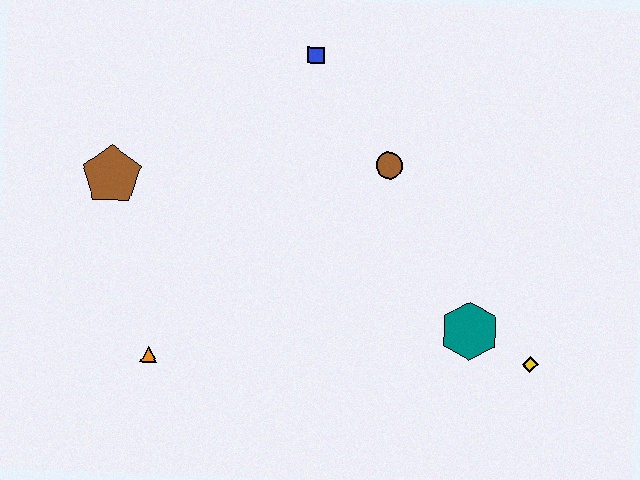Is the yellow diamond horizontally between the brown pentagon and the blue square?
No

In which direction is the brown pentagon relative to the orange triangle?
The brown pentagon is above the orange triangle.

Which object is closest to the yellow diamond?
The teal hexagon is closest to the yellow diamond.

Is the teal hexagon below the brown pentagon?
Yes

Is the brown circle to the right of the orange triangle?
Yes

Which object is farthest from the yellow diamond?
The brown pentagon is farthest from the yellow diamond.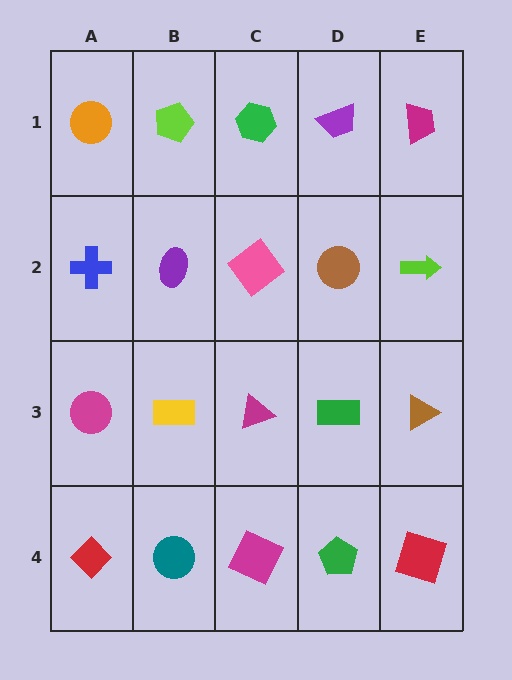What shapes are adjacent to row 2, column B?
A lime pentagon (row 1, column B), a yellow rectangle (row 3, column B), a blue cross (row 2, column A), a pink diamond (row 2, column C).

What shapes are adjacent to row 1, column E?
A lime arrow (row 2, column E), a purple trapezoid (row 1, column D).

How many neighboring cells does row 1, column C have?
3.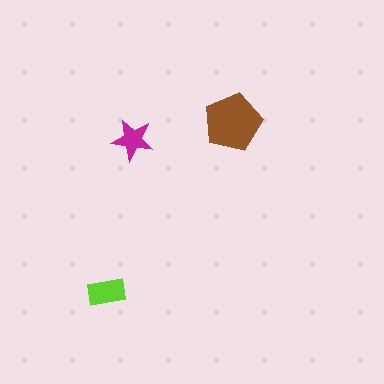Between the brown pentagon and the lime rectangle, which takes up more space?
The brown pentagon.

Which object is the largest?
The brown pentagon.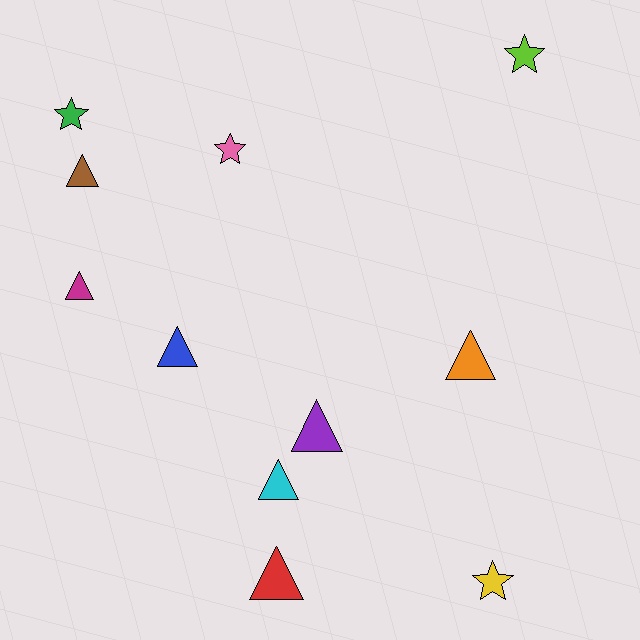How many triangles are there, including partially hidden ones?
There are 7 triangles.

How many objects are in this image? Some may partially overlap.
There are 11 objects.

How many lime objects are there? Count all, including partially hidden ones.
There is 1 lime object.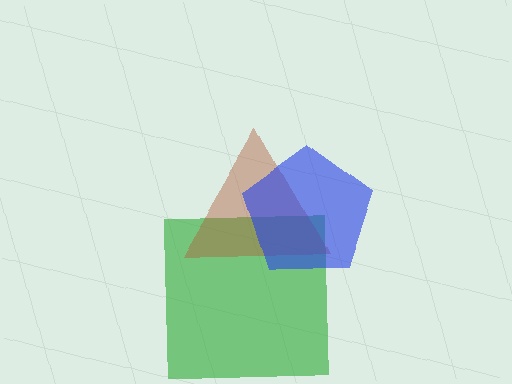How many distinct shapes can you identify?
There are 3 distinct shapes: a green square, a brown triangle, a blue pentagon.